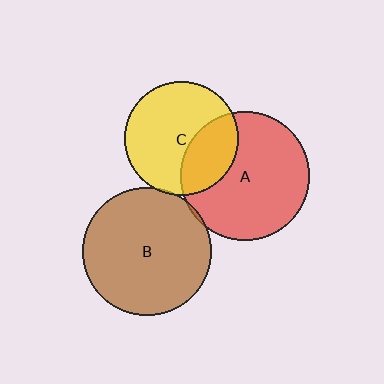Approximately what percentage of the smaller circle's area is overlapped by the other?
Approximately 5%.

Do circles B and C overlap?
Yes.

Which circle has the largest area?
Circle A (red).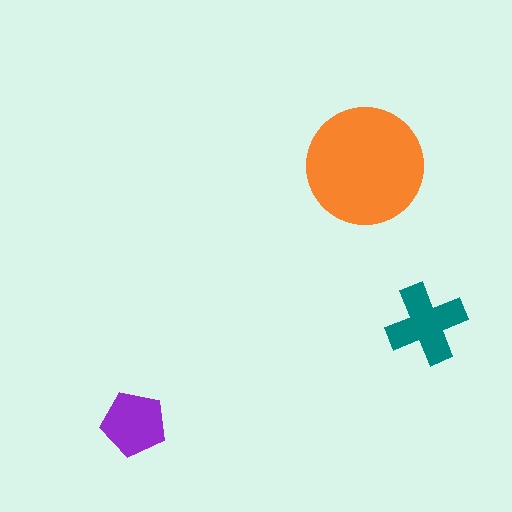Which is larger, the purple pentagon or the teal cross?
The teal cross.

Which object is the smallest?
The purple pentagon.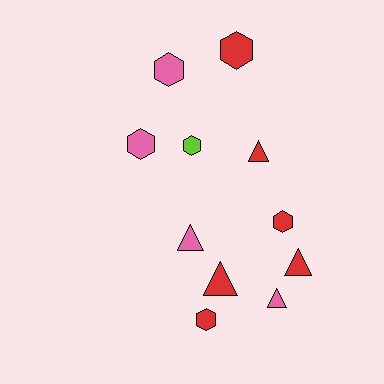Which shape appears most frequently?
Hexagon, with 6 objects.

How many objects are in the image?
There are 11 objects.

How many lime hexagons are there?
There is 1 lime hexagon.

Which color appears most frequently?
Red, with 6 objects.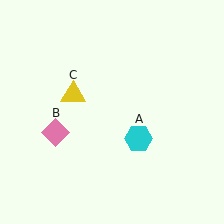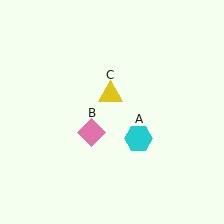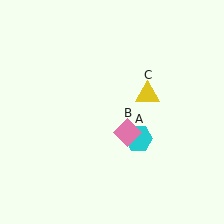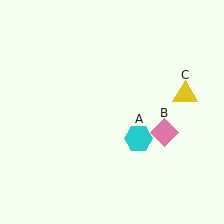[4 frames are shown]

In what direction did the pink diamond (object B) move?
The pink diamond (object B) moved right.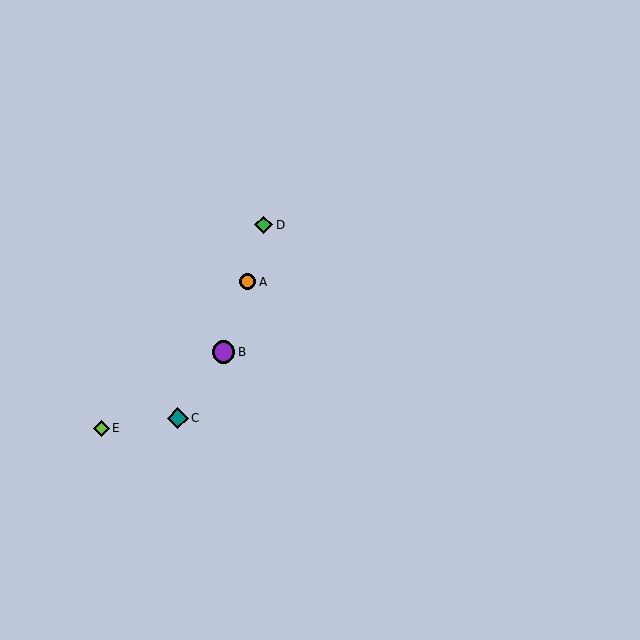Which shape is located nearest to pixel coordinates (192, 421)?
The teal diamond (labeled C) at (178, 418) is nearest to that location.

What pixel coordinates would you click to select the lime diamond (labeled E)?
Click at (101, 428) to select the lime diamond E.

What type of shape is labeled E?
Shape E is a lime diamond.